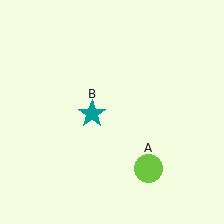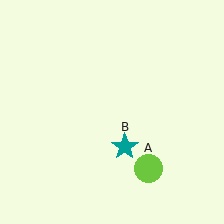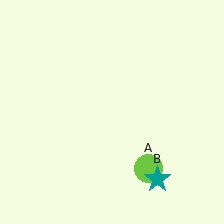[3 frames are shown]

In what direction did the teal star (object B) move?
The teal star (object B) moved down and to the right.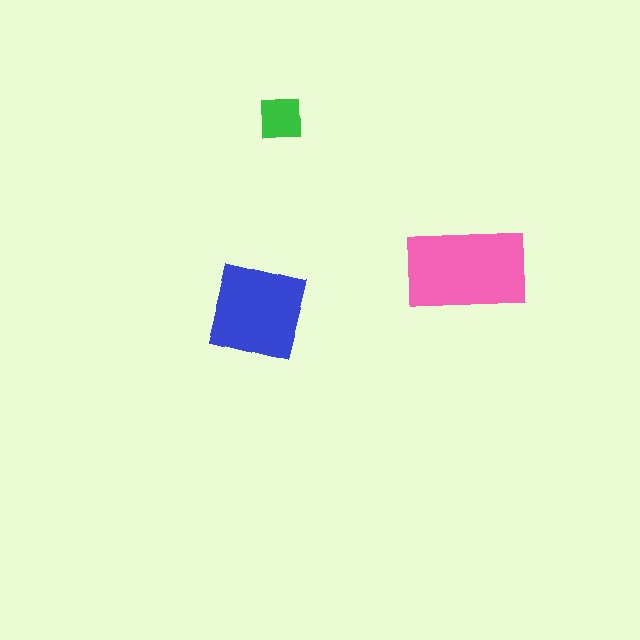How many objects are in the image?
There are 3 objects in the image.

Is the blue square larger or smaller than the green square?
Larger.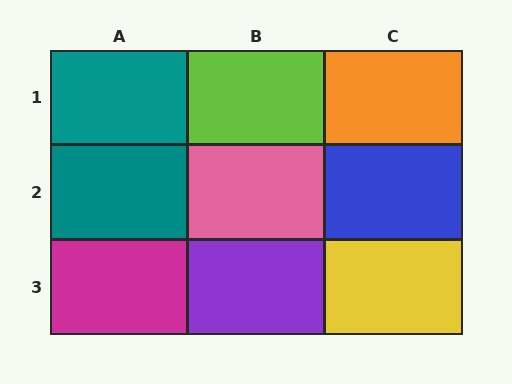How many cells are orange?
1 cell is orange.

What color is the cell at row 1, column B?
Lime.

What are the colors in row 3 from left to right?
Magenta, purple, yellow.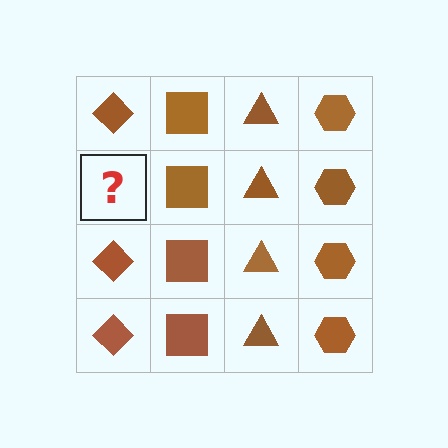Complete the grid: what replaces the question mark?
The question mark should be replaced with a brown diamond.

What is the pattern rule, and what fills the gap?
The rule is that each column has a consistent shape. The gap should be filled with a brown diamond.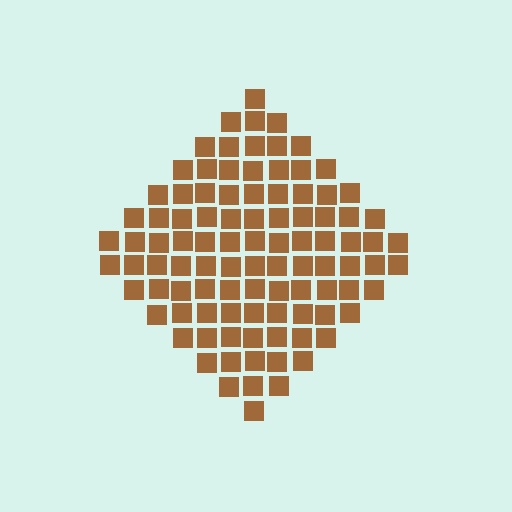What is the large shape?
The large shape is a diamond.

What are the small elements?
The small elements are squares.